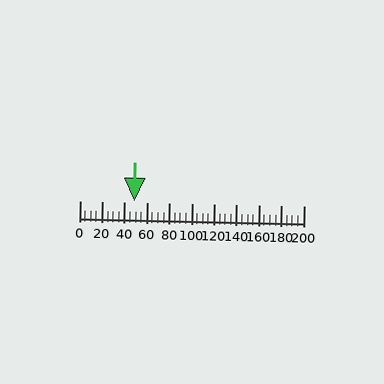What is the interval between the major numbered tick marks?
The major tick marks are spaced 20 units apart.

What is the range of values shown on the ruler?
The ruler shows values from 0 to 200.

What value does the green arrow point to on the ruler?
The green arrow points to approximately 49.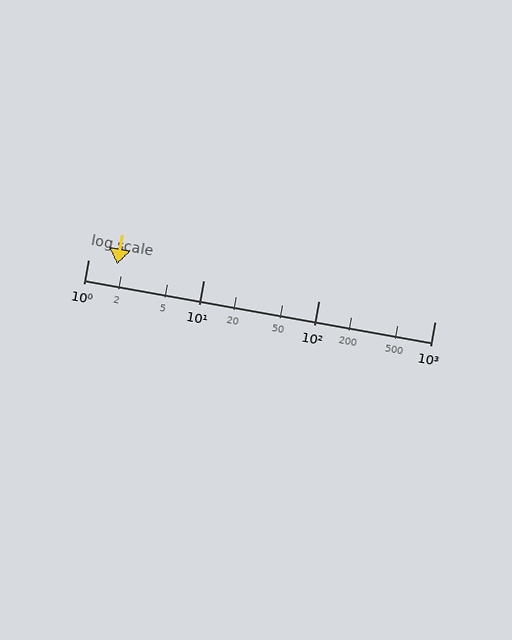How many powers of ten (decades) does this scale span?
The scale spans 3 decades, from 1 to 1000.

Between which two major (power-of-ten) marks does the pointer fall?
The pointer is between 1 and 10.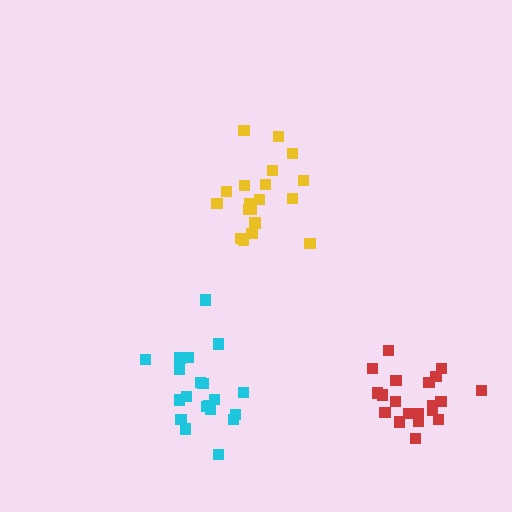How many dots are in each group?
Group 1: 20 dots, Group 2: 19 dots, Group 3: 20 dots (59 total).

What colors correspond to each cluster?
The clusters are colored: red, yellow, cyan.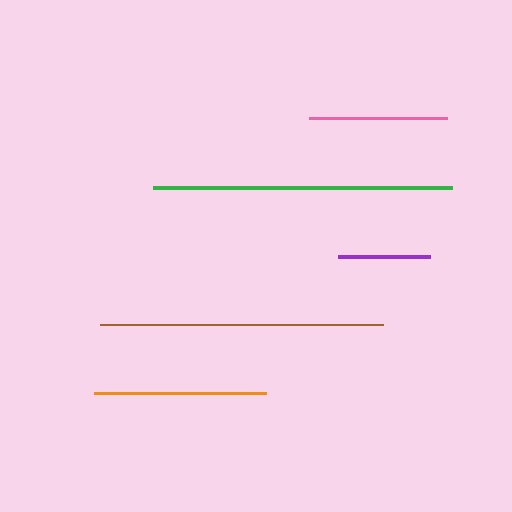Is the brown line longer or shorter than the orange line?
The brown line is longer than the orange line.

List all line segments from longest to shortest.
From longest to shortest: green, brown, orange, pink, purple.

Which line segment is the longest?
The green line is the longest at approximately 299 pixels.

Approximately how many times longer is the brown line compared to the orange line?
The brown line is approximately 1.6 times the length of the orange line.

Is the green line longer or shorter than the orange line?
The green line is longer than the orange line.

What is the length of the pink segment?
The pink segment is approximately 138 pixels long.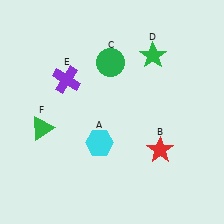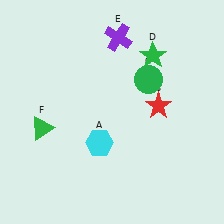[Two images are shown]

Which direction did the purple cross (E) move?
The purple cross (E) moved right.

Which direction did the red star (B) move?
The red star (B) moved up.